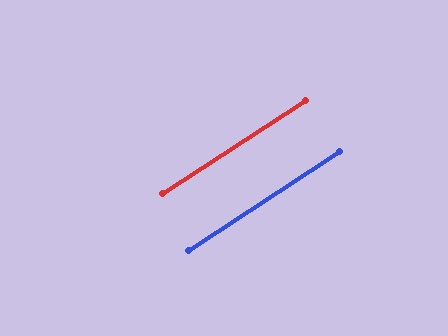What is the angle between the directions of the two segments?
Approximately 0 degrees.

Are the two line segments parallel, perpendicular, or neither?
Parallel — their directions differ by only 0.2°.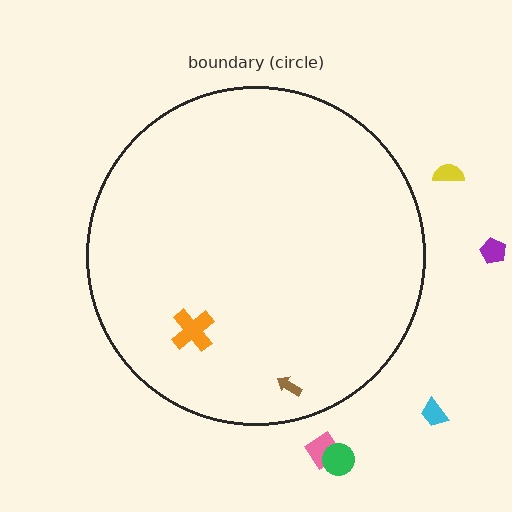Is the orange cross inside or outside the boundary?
Inside.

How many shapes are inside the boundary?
2 inside, 5 outside.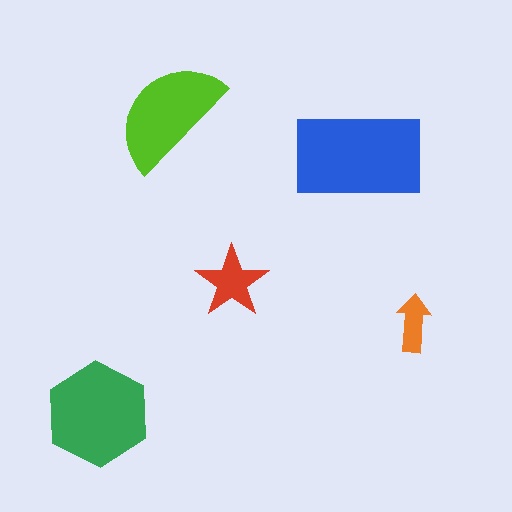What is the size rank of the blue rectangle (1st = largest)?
1st.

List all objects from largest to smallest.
The blue rectangle, the green hexagon, the lime semicircle, the red star, the orange arrow.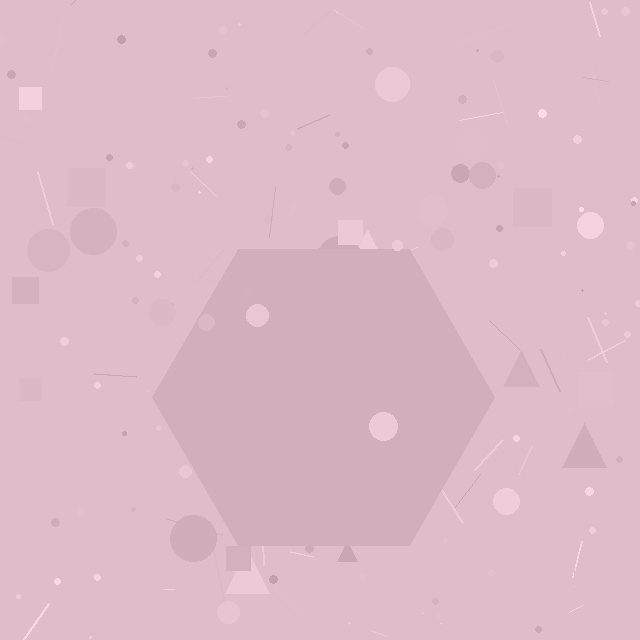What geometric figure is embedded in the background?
A hexagon is embedded in the background.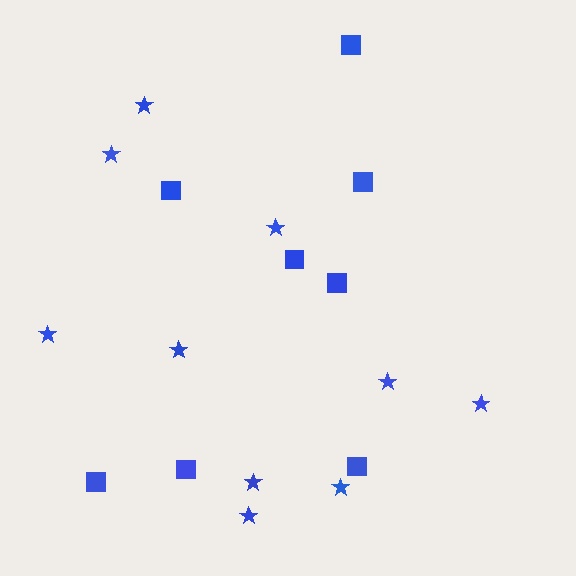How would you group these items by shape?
There are 2 groups: one group of squares (8) and one group of stars (10).